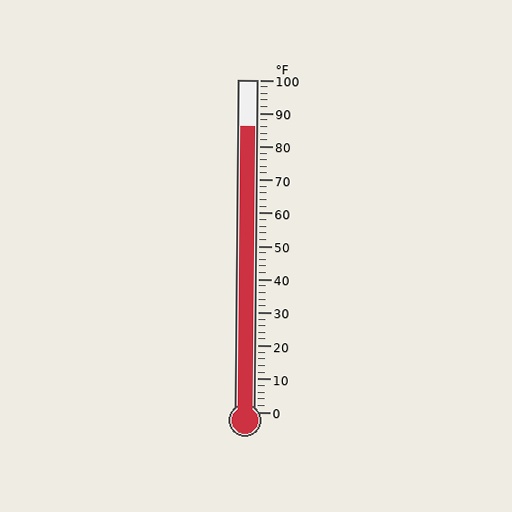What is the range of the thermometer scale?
The thermometer scale ranges from 0°F to 100°F.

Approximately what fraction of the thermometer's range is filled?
The thermometer is filled to approximately 85% of its range.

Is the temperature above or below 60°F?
The temperature is above 60°F.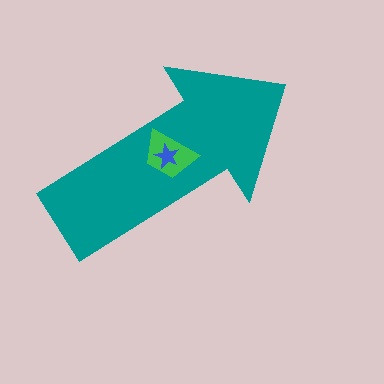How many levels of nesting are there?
3.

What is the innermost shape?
The blue star.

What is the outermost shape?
The teal arrow.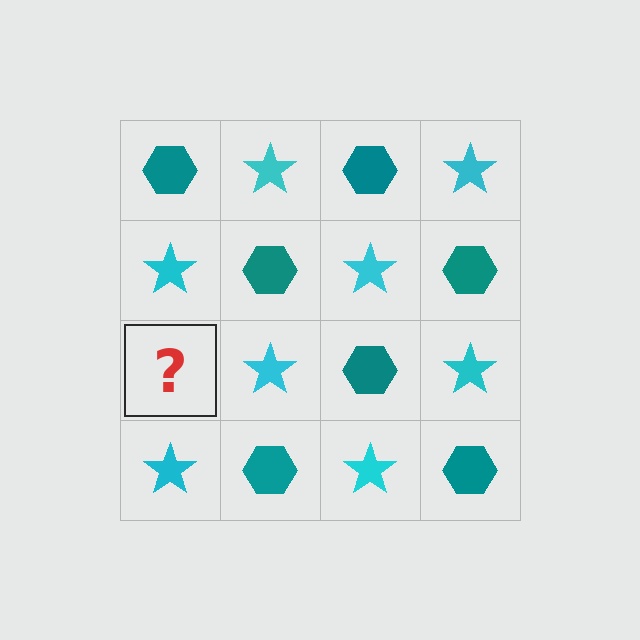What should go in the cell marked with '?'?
The missing cell should contain a teal hexagon.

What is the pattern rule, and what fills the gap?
The rule is that it alternates teal hexagon and cyan star in a checkerboard pattern. The gap should be filled with a teal hexagon.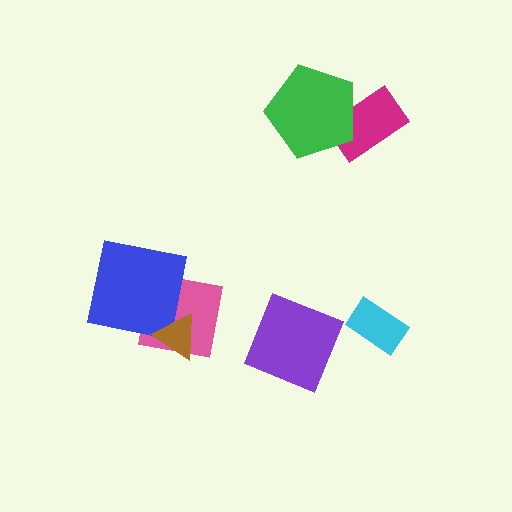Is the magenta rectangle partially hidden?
Yes, it is partially covered by another shape.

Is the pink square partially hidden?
Yes, it is partially covered by another shape.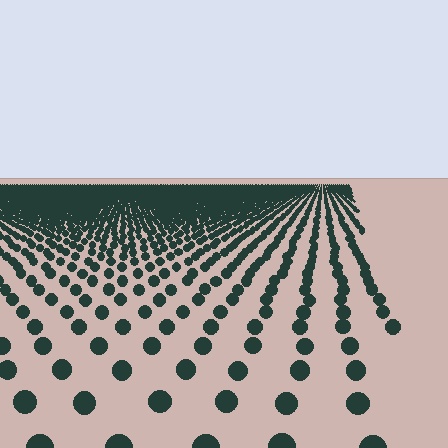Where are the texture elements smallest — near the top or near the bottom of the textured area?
Near the top.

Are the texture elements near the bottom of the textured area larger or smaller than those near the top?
Larger. Near the bottom, elements are closer to the viewer and appear at a bigger on-screen size.